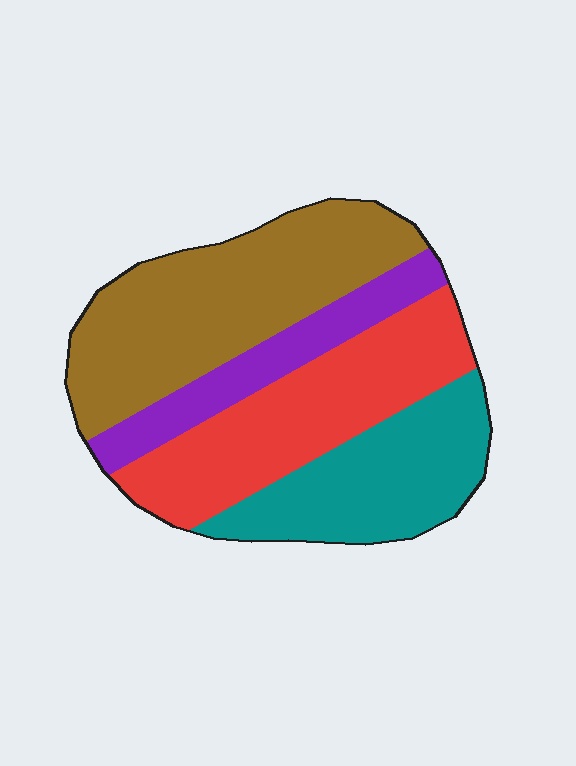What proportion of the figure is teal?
Teal covers 23% of the figure.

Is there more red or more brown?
Brown.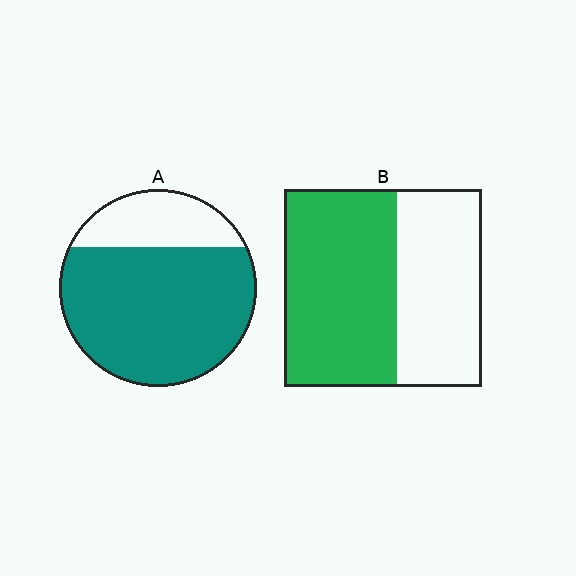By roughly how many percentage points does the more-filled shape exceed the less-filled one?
By roughly 20 percentage points (A over B).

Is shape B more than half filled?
Yes.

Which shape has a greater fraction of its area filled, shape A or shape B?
Shape A.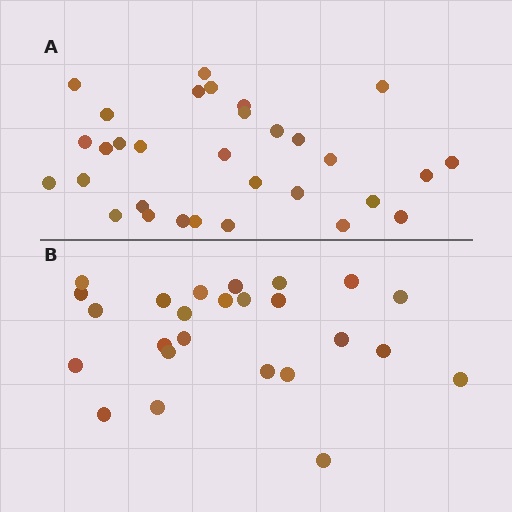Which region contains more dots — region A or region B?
Region A (the top region) has more dots.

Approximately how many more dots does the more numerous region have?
Region A has about 6 more dots than region B.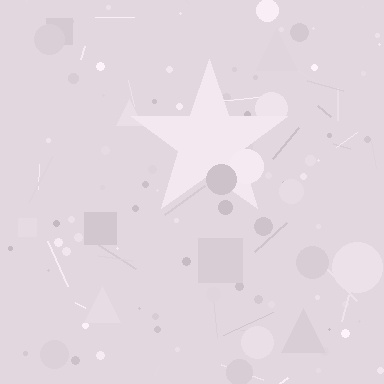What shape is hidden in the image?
A star is hidden in the image.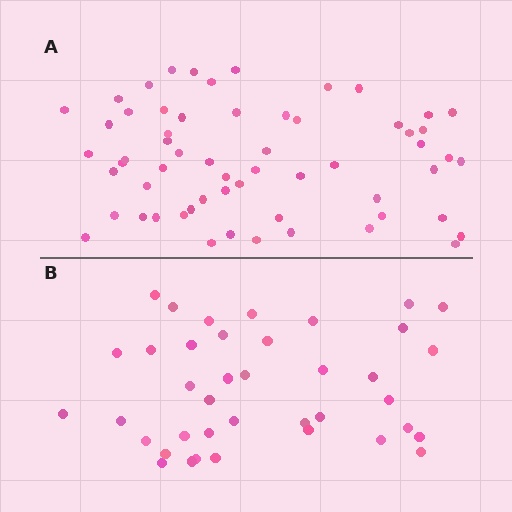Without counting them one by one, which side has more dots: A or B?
Region A (the top region) has more dots.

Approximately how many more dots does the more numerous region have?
Region A has approximately 20 more dots than region B.